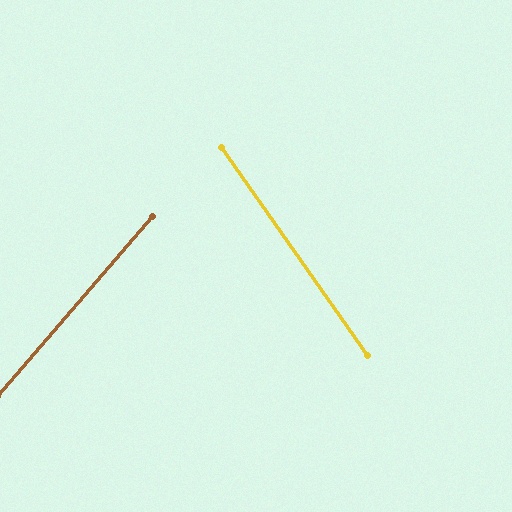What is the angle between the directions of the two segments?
Approximately 76 degrees.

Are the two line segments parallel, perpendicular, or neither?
Neither parallel nor perpendicular — they differ by about 76°.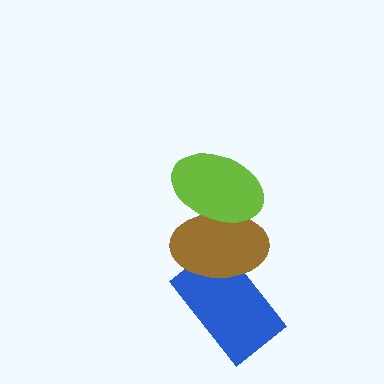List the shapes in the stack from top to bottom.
From top to bottom: the lime ellipse, the brown ellipse, the blue rectangle.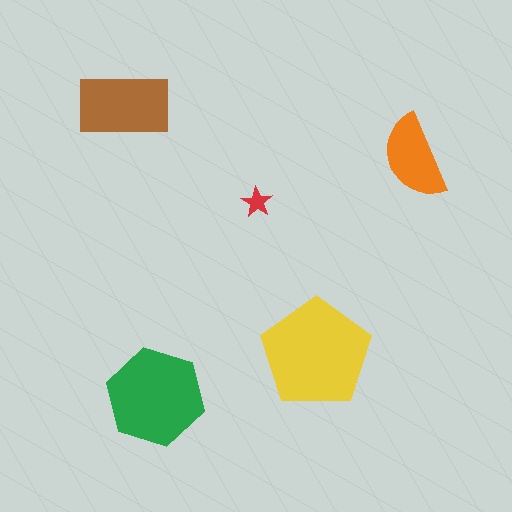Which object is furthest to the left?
The brown rectangle is leftmost.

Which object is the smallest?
The red star.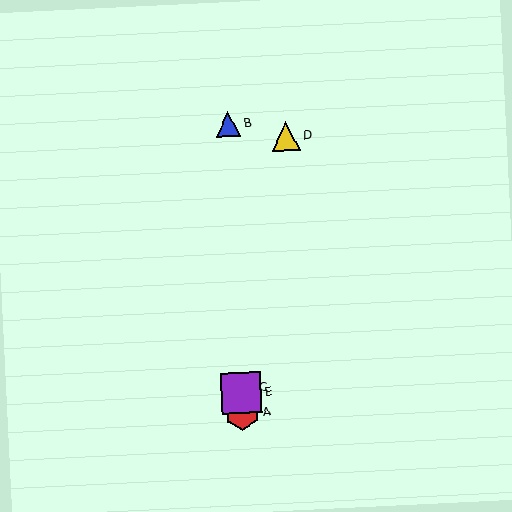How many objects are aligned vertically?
4 objects (A, B, C, E) are aligned vertically.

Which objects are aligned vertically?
Objects A, B, C, E are aligned vertically.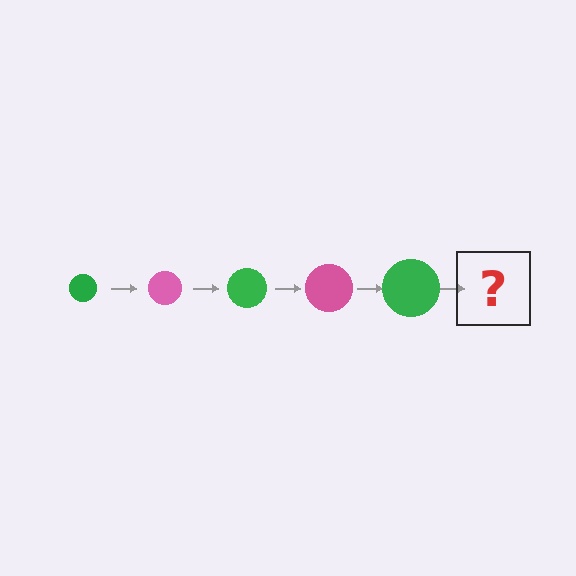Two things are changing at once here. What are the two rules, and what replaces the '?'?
The two rules are that the circle grows larger each step and the color cycles through green and pink. The '?' should be a pink circle, larger than the previous one.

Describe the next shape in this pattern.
It should be a pink circle, larger than the previous one.